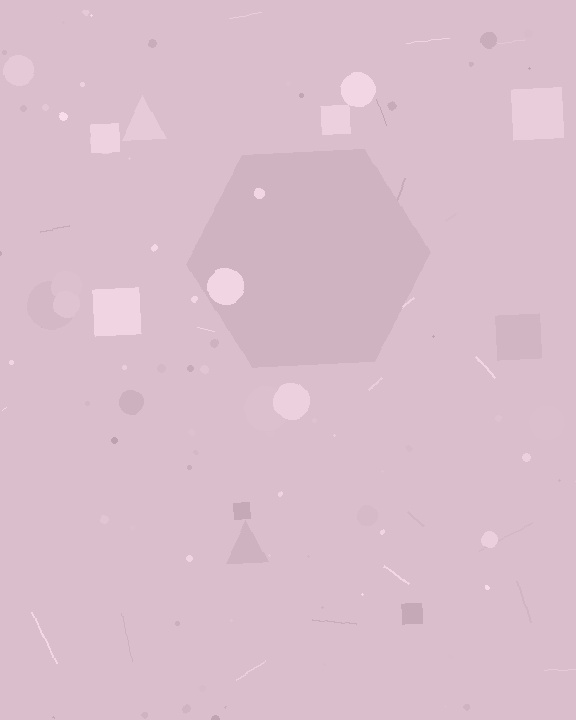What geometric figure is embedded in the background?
A hexagon is embedded in the background.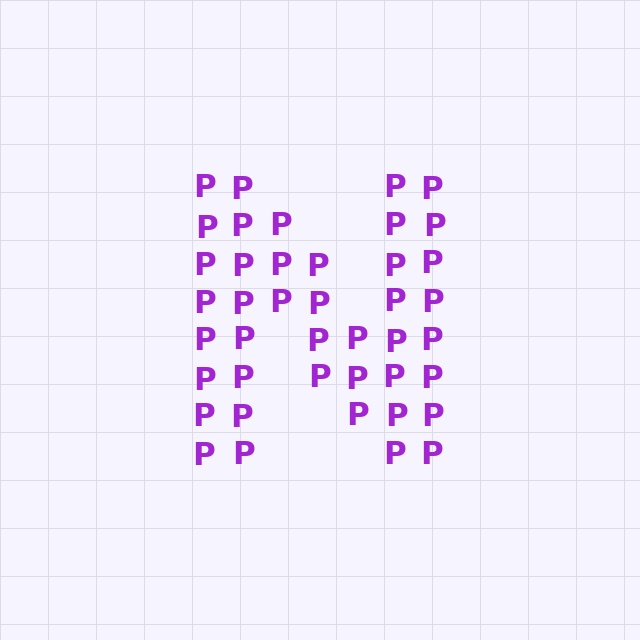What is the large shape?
The large shape is the letter N.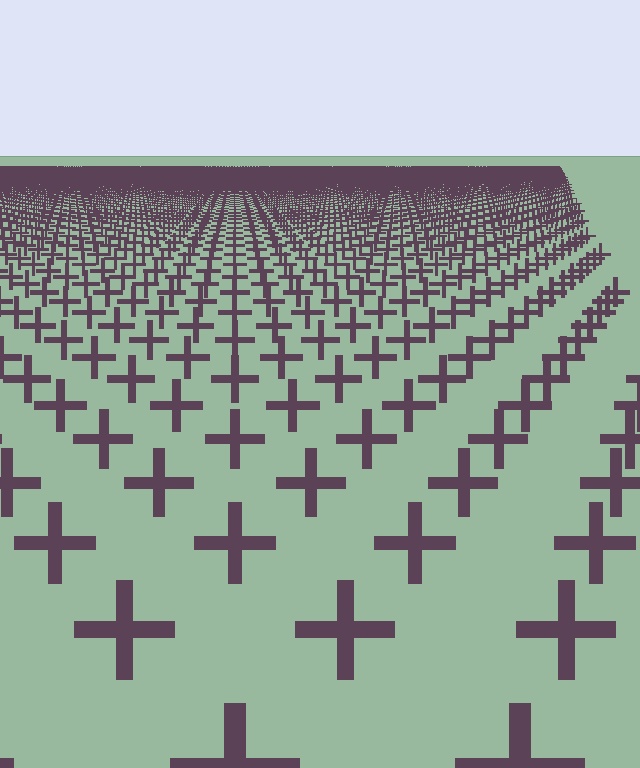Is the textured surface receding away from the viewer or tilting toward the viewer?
The surface is receding away from the viewer. Texture elements get smaller and denser toward the top.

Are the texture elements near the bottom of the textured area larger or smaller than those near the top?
Larger. Near the bottom, elements are closer to the viewer and appear at a bigger on-screen size.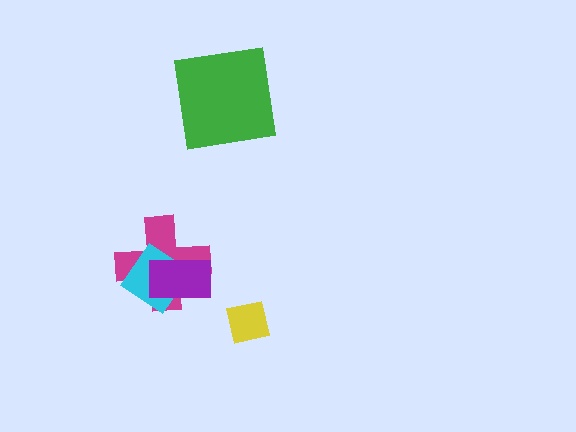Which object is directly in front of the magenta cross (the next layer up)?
The cyan diamond is directly in front of the magenta cross.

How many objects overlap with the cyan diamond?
2 objects overlap with the cyan diamond.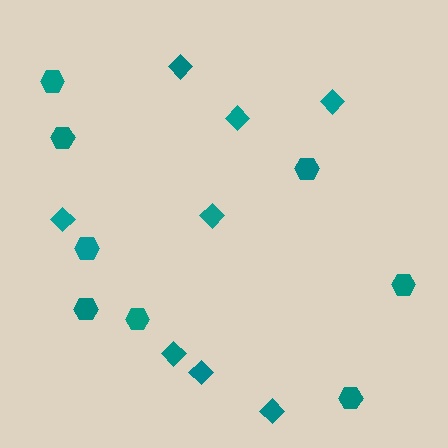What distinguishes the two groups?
There are 2 groups: one group of diamonds (8) and one group of hexagons (8).